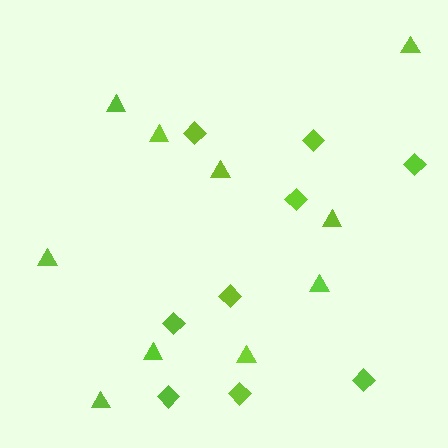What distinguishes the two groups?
There are 2 groups: one group of diamonds (9) and one group of triangles (10).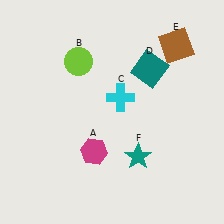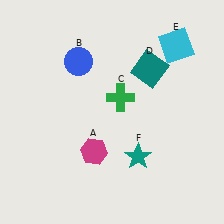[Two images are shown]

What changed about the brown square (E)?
In Image 1, E is brown. In Image 2, it changed to cyan.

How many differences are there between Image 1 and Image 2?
There are 3 differences between the two images.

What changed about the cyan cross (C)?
In Image 1, C is cyan. In Image 2, it changed to green.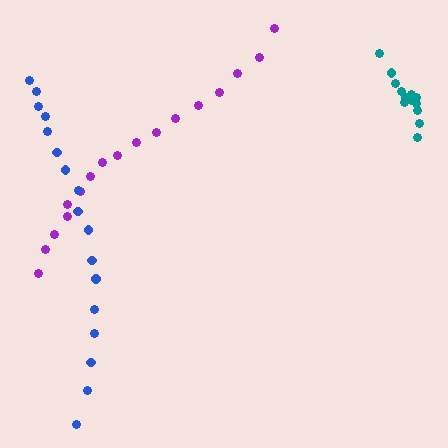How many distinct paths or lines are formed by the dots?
There are 3 distinct paths.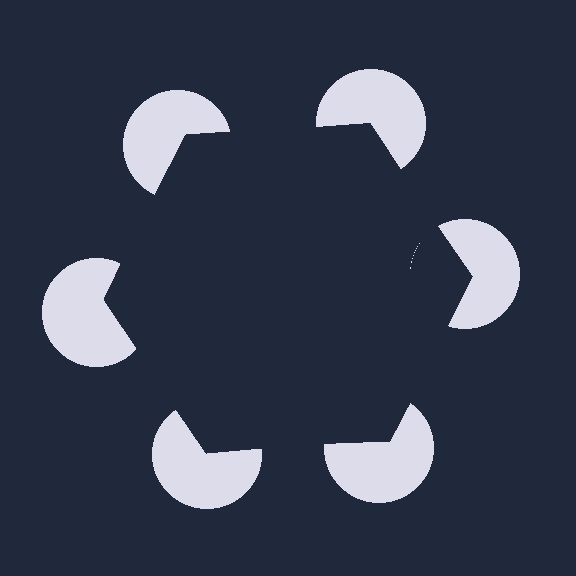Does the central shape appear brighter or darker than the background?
It typically appears slightly darker than the background, even though no actual brightness change is drawn.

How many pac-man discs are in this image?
There are 6 — one at each vertex of the illusory hexagon.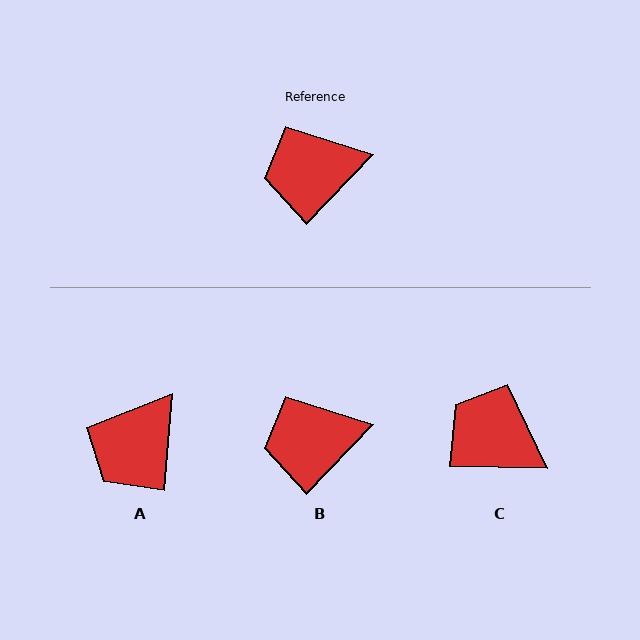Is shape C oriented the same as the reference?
No, it is off by about 47 degrees.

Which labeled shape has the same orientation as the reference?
B.